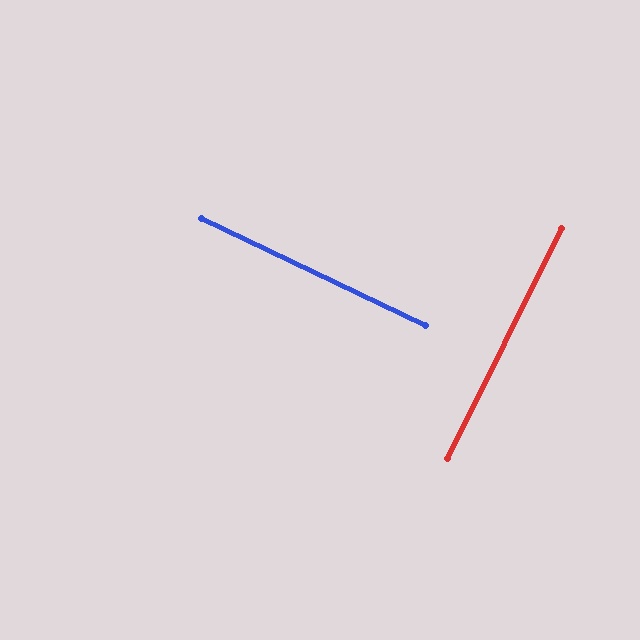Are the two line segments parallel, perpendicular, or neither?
Perpendicular — they meet at approximately 89°.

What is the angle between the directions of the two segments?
Approximately 89 degrees.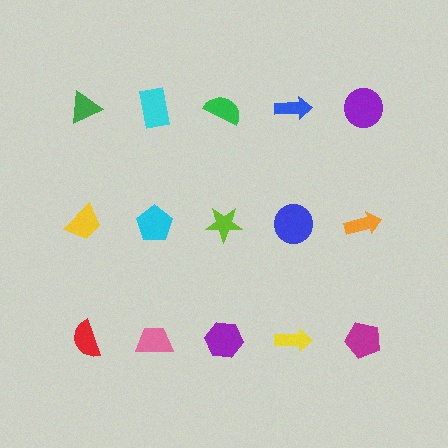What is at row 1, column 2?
A cyan rectangle.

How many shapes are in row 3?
5 shapes.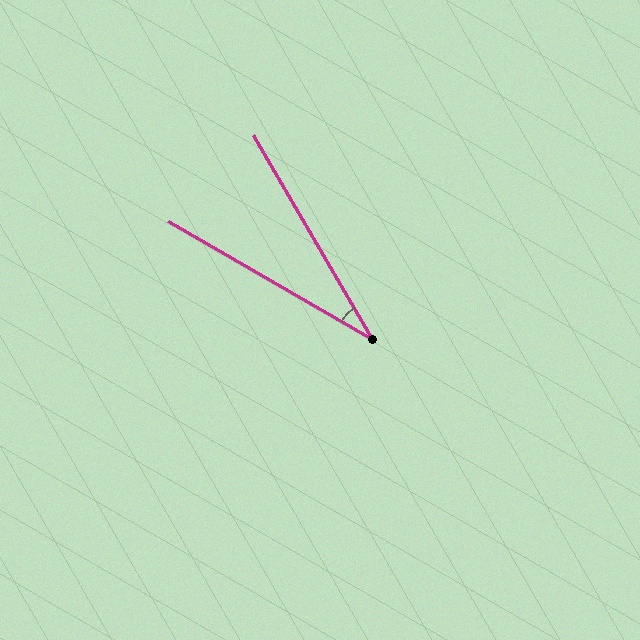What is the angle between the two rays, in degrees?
Approximately 30 degrees.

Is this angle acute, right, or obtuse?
It is acute.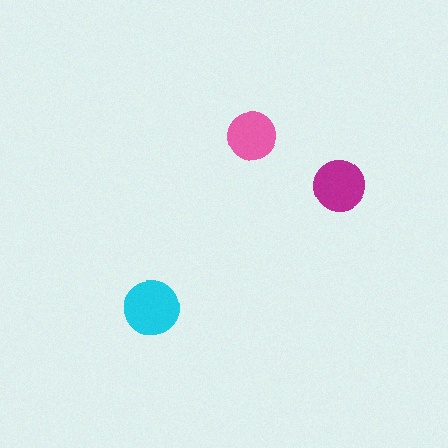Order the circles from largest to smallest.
the cyan one, the magenta one, the pink one.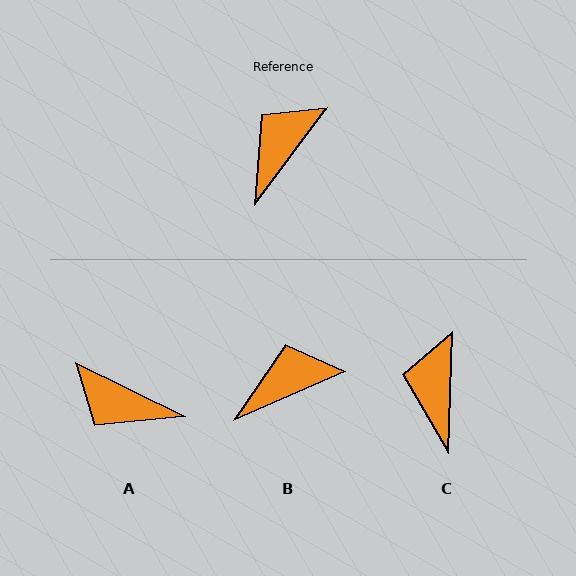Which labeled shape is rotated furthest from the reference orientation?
A, about 100 degrees away.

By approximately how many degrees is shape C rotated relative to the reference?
Approximately 34 degrees counter-clockwise.